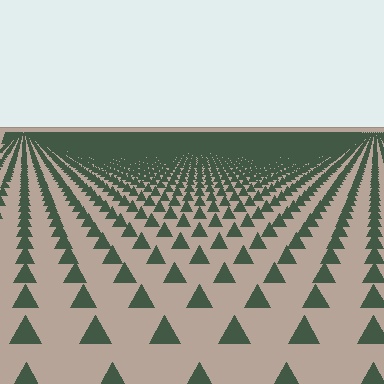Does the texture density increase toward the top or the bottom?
Density increases toward the top.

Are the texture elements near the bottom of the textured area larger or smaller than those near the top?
Larger. Near the bottom, elements are closer to the viewer and appear at a bigger on-screen size.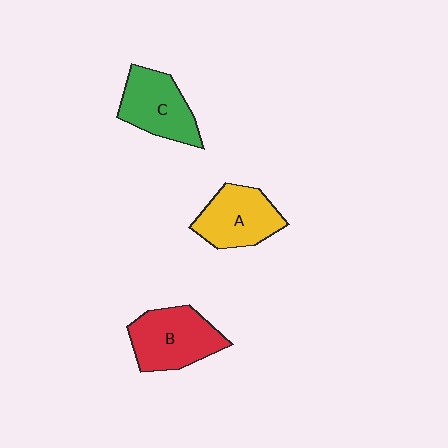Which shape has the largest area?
Shape B (red).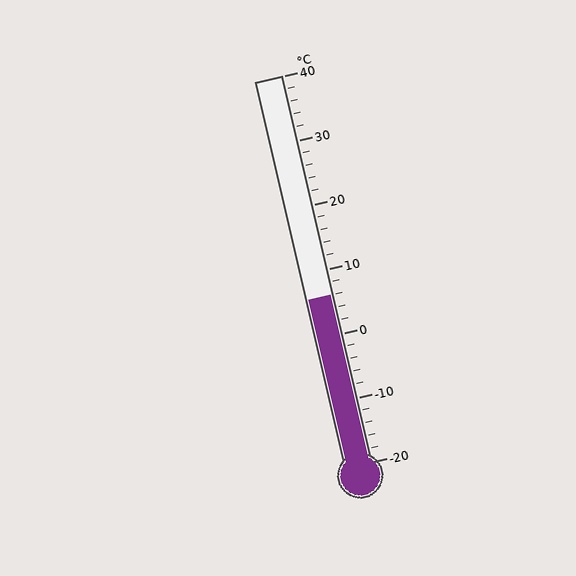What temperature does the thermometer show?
The thermometer shows approximately 6°C.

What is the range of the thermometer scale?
The thermometer scale ranges from -20°C to 40°C.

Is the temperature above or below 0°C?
The temperature is above 0°C.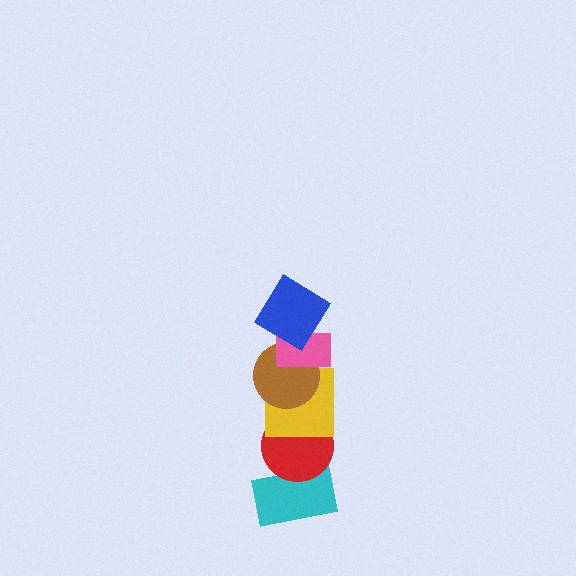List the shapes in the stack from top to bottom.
From top to bottom: the blue diamond, the pink rectangle, the brown circle, the yellow square, the red circle, the cyan rectangle.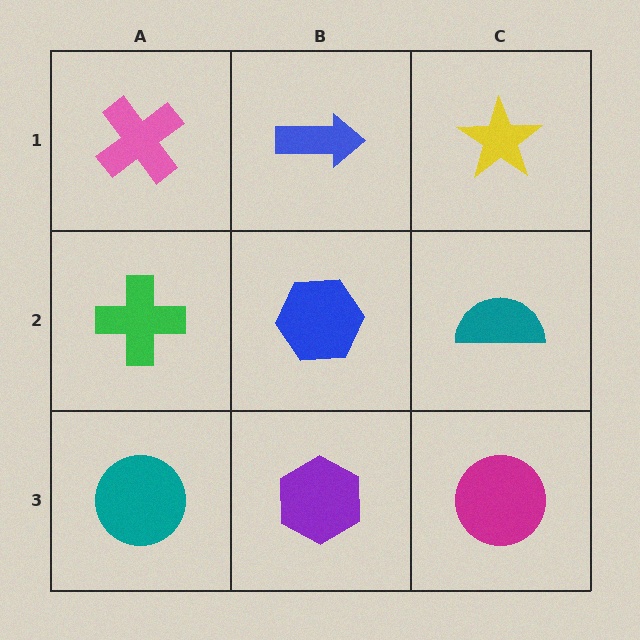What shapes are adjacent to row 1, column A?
A green cross (row 2, column A), a blue arrow (row 1, column B).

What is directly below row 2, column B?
A purple hexagon.